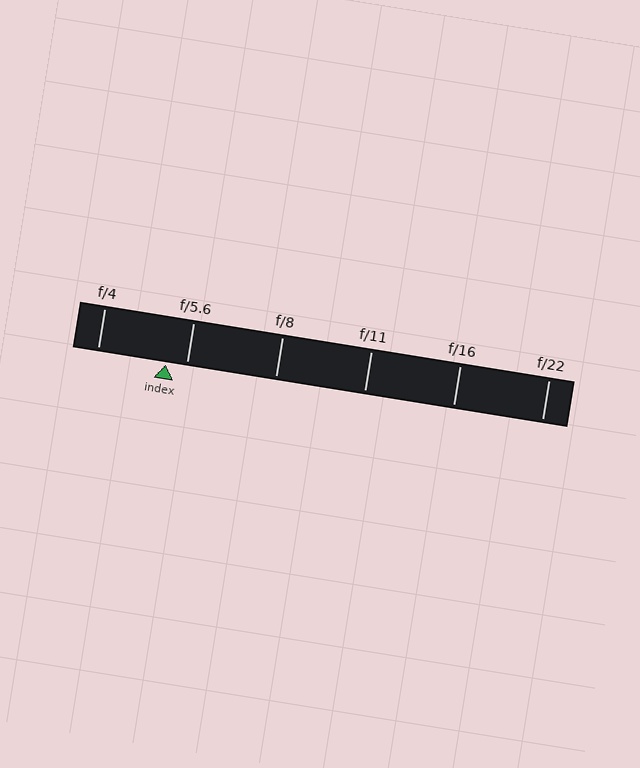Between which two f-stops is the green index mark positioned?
The index mark is between f/4 and f/5.6.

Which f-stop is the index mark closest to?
The index mark is closest to f/5.6.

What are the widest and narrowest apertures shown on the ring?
The widest aperture shown is f/4 and the narrowest is f/22.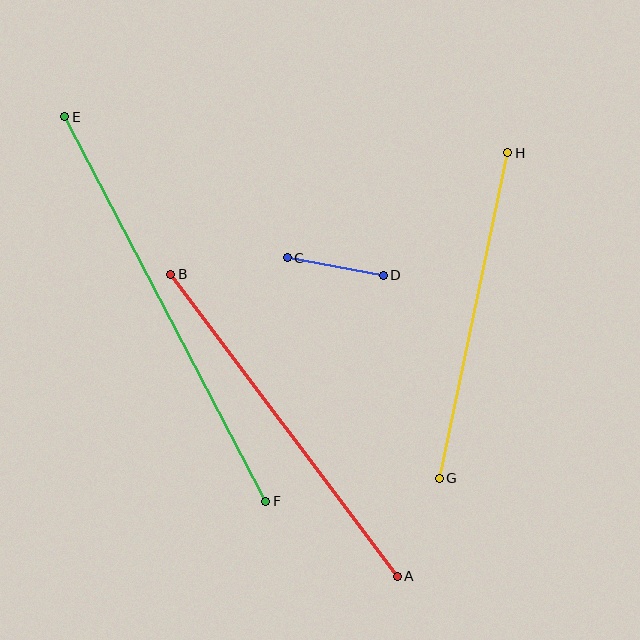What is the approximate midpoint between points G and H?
The midpoint is at approximately (473, 315) pixels.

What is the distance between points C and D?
The distance is approximately 97 pixels.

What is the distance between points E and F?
The distance is approximately 434 pixels.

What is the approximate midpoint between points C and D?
The midpoint is at approximately (335, 266) pixels.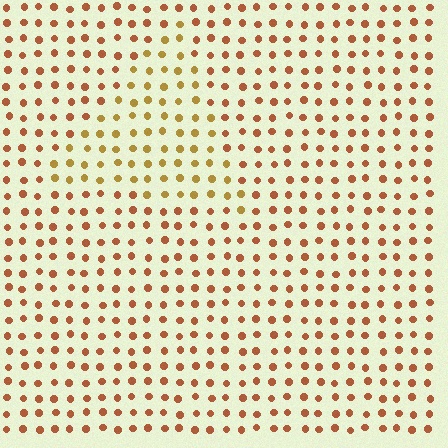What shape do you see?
I see a triangle.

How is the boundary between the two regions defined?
The boundary is defined purely by a slight shift in hue (about 27 degrees). Spacing, size, and orientation are identical on both sides.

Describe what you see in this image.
The image is filled with small brown elements in a uniform arrangement. A triangle-shaped region is visible where the elements are tinted to a slightly different hue, forming a subtle color boundary.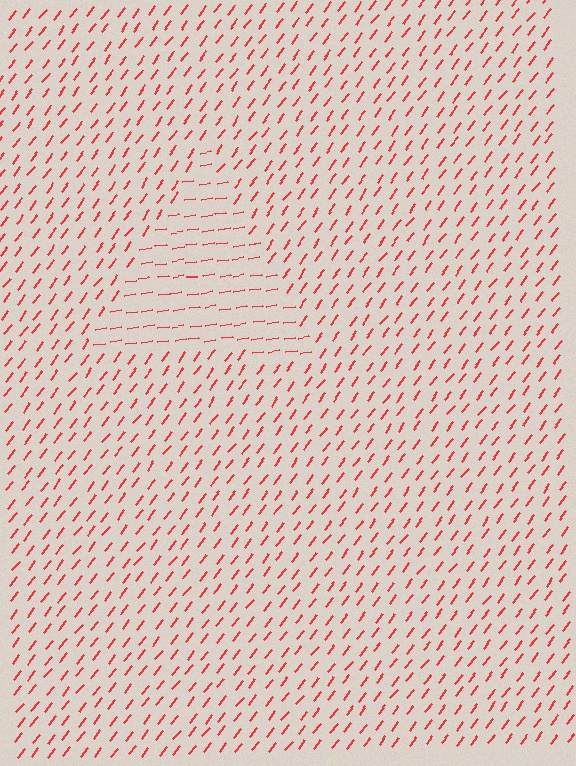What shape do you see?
I see a triangle.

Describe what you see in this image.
The image is filled with small red line segments. A triangle region in the image has lines oriented differently from the surrounding lines, creating a visible texture boundary.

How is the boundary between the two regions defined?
The boundary is defined purely by a change in line orientation (approximately 45 degrees difference). All lines are the same color and thickness.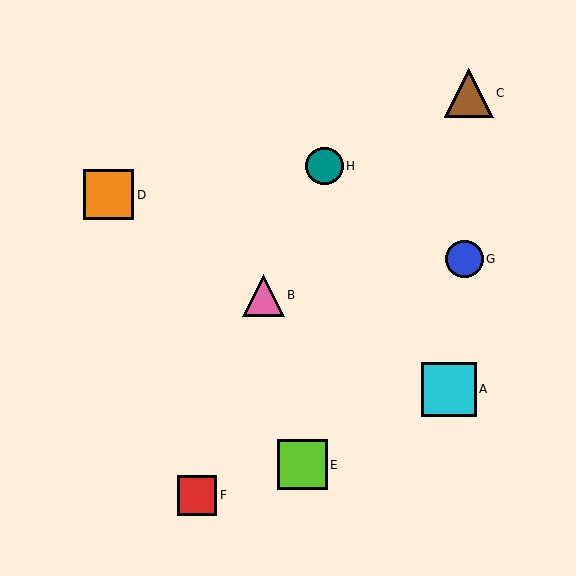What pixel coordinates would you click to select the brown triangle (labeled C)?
Click at (469, 93) to select the brown triangle C.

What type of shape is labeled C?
Shape C is a brown triangle.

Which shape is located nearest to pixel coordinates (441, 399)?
The cyan square (labeled A) at (449, 389) is nearest to that location.